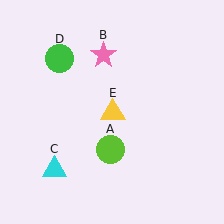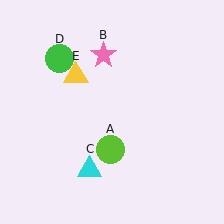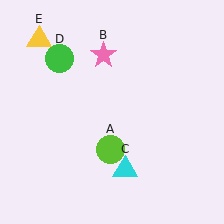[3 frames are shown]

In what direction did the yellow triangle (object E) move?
The yellow triangle (object E) moved up and to the left.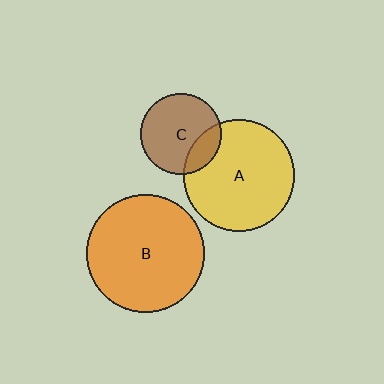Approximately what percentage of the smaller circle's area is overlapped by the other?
Approximately 20%.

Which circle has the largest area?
Circle B (orange).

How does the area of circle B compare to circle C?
Approximately 2.1 times.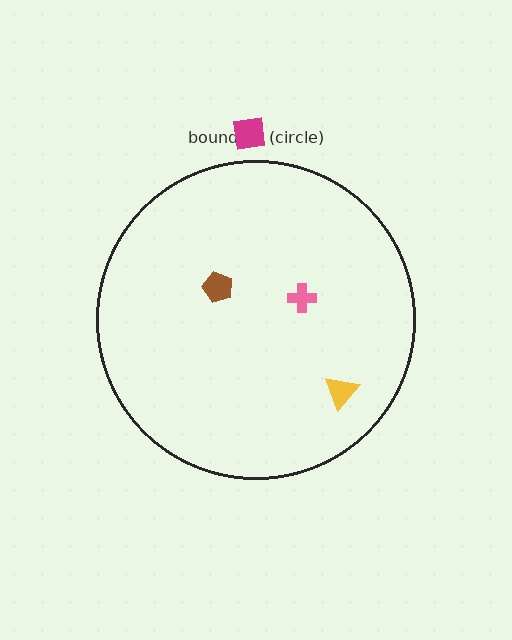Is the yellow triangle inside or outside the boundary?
Inside.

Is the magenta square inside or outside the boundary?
Outside.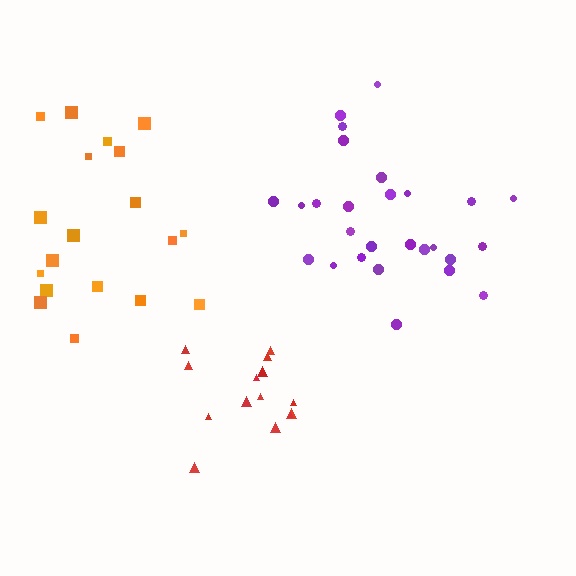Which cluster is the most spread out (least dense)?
Orange.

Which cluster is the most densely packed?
Red.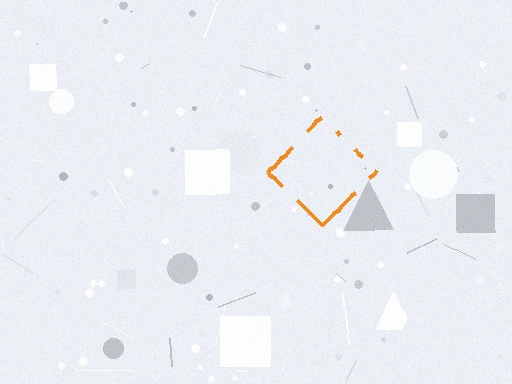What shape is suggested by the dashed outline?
The dashed outline suggests a diamond.